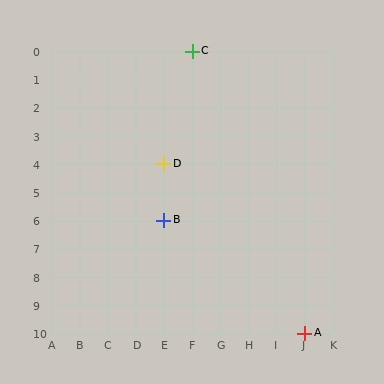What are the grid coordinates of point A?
Point A is at grid coordinates (J, 10).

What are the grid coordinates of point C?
Point C is at grid coordinates (F, 0).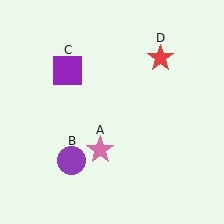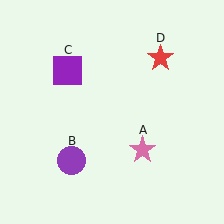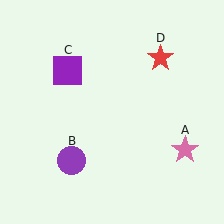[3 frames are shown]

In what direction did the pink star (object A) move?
The pink star (object A) moved right.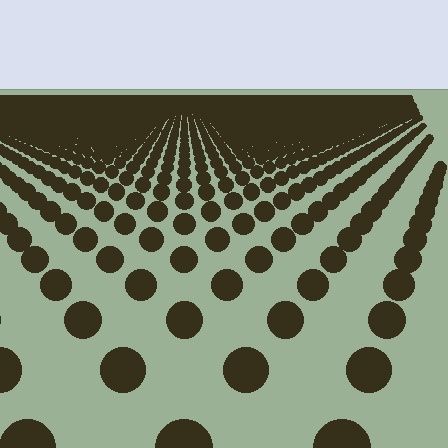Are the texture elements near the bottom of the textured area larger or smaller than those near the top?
Larger. Near the bottom, elements are closer to the viewer and appear at a bigger on-screen size.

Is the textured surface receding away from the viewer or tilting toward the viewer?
The surface is receding away from the viewer. Texture elements get smaller and denser toward the top.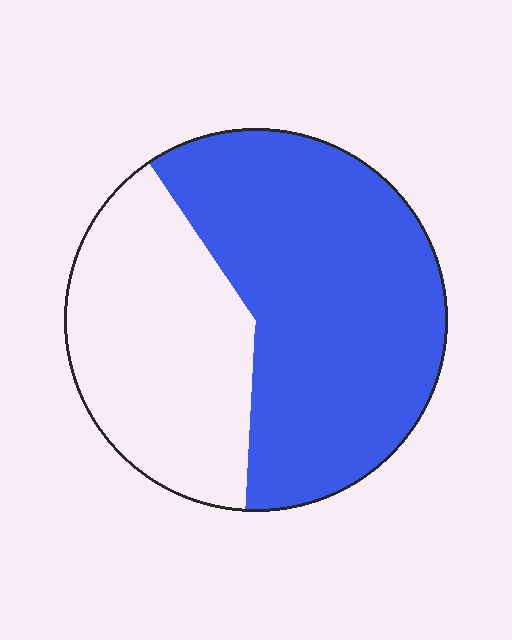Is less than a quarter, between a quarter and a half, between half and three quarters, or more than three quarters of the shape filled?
Between half and three quarters.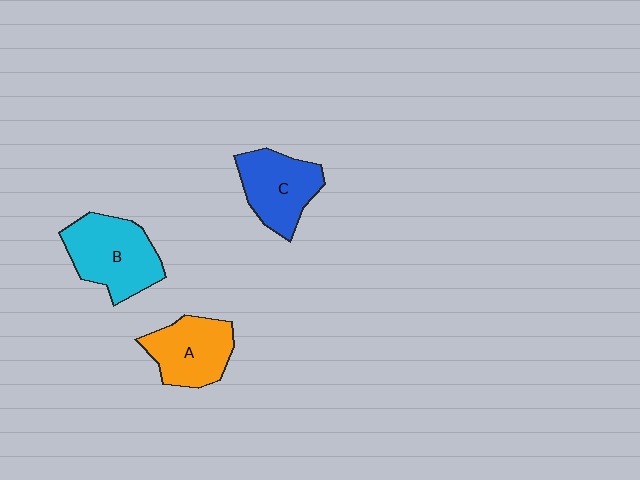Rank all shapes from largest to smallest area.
From largest to smallest: B (cyan), C (blue), A (orange).